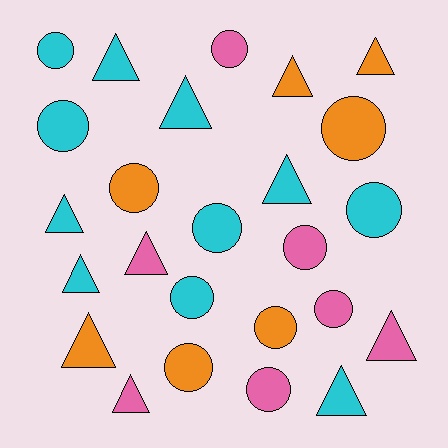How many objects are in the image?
There are 25 objects.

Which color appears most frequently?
Cyan, with 11 objects.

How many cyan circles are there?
There are 5 cyan circles.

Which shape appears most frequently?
Circle, with 13 objects.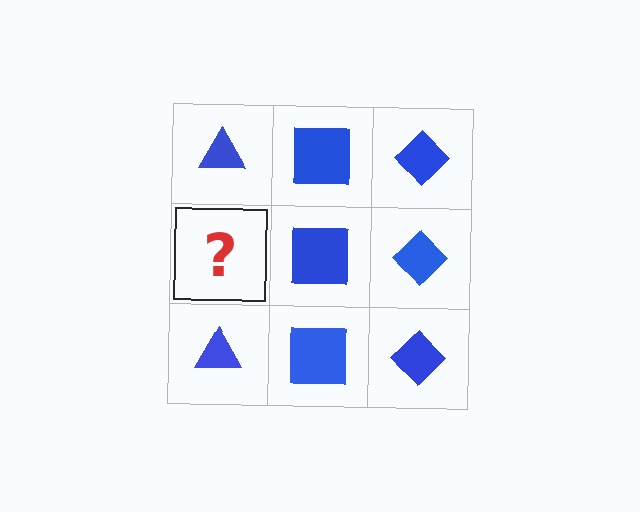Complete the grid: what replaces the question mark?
The question mark should be replaced with a blue triangle.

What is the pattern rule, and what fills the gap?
The rule is that each column has a consistent shape. The gap should be filled with a blue triangle.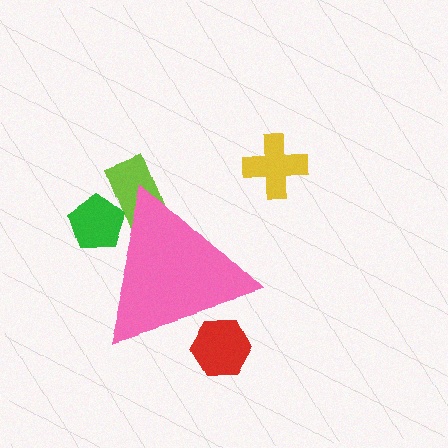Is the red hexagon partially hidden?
Yes, the red hexagon is partially hidden behind the pink triangle.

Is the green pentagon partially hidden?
Yes, the green pentagon is partially hidden behind the pink triangle.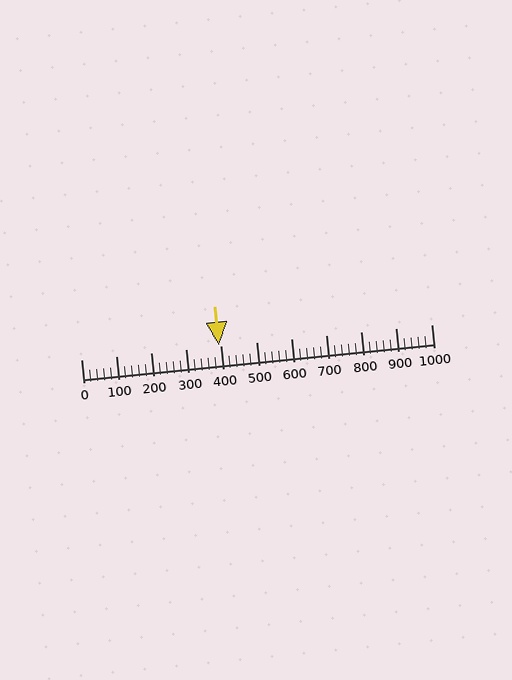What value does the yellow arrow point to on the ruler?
The yellow arrow points to approximately 393.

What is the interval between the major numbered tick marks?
The major tick marks are spaced 100 units apart.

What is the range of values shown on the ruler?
The ruler shows values from 0 to 1000.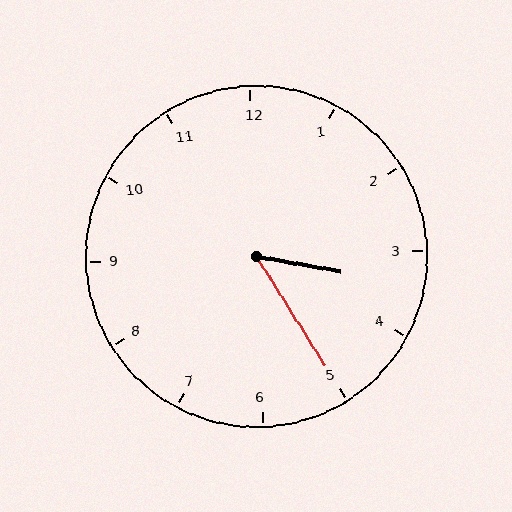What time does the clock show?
3:25.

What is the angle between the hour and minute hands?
Approximately 48 degrees.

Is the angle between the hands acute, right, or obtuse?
It is acute.